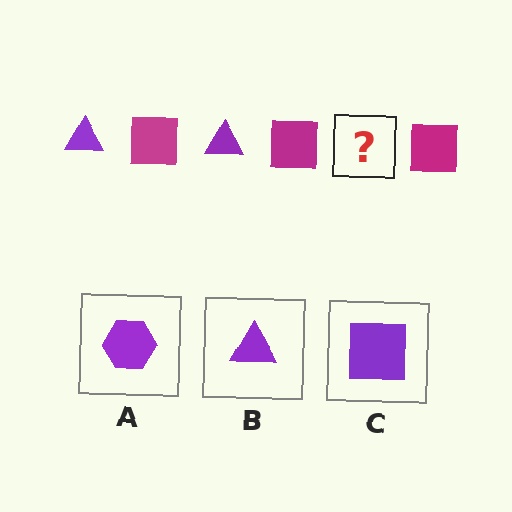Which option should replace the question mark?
Option B.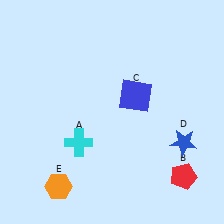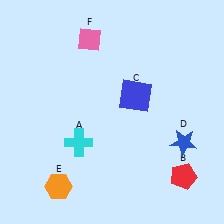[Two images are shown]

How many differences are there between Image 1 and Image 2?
There is 1 difference between the two images.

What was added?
A pink diamond (F) was added in Image 2.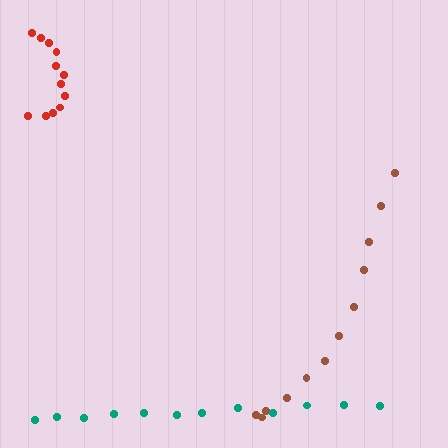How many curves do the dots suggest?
There are 3 distinct paths.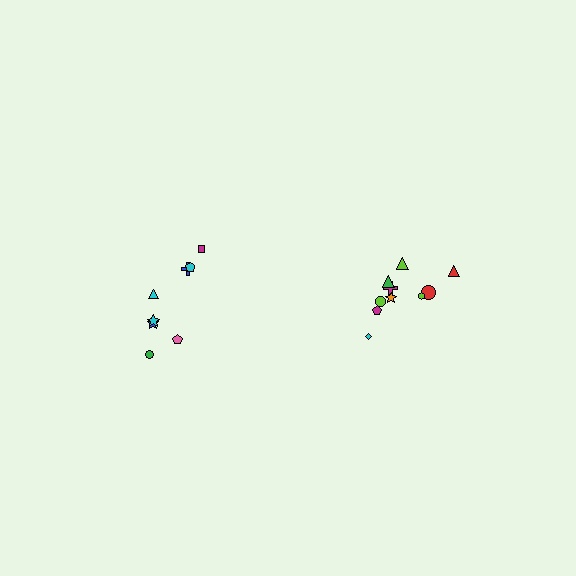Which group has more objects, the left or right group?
The right group.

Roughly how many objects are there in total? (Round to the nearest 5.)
Roughly 20 objects in total.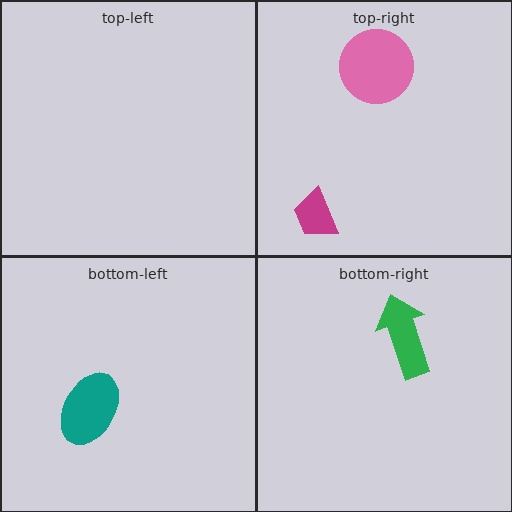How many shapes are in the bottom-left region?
1.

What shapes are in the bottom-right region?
The green arrow.